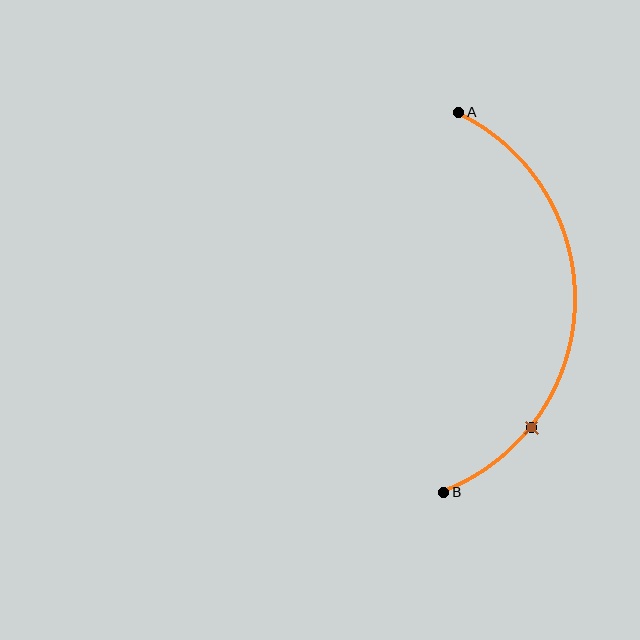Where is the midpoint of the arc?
The arc midpoint is the point on the curve farthest from the straight line joining A and B. It sits to the right of that line.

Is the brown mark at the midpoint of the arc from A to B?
No. The brown mark lies on the arc but is closer to endpoint B. The arc midpoint would be at the point on the curve equidistant along the arc from both A and B.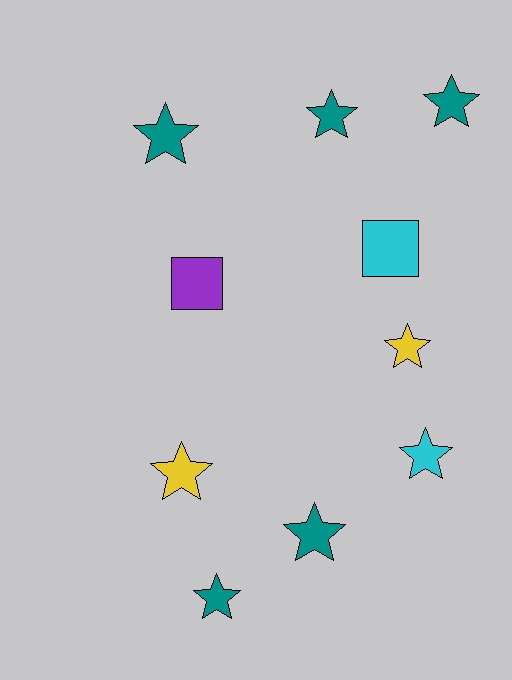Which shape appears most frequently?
Star, with 8 objects.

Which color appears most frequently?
Teal, with 5 objects.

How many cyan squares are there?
There is 1 cyan square.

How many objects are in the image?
There are 10 objects.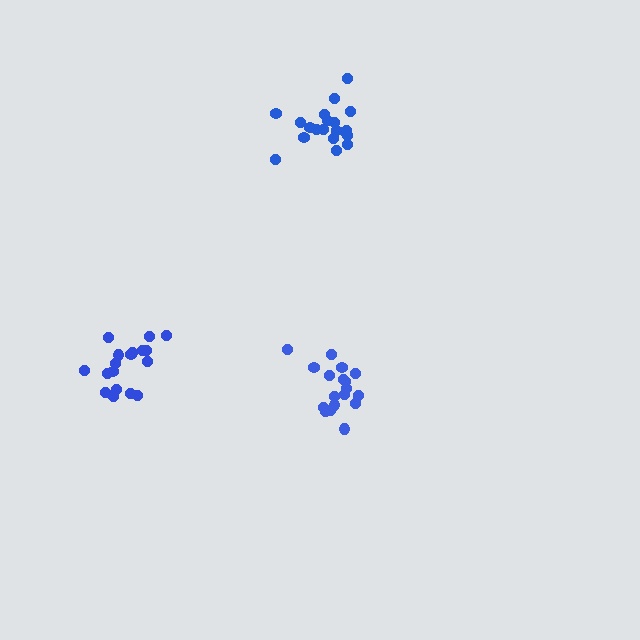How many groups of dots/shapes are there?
There are 3 groups.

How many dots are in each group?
Group 1: 20 dots, Group 2: 18 dots, Group 3: 18 dots (56 total).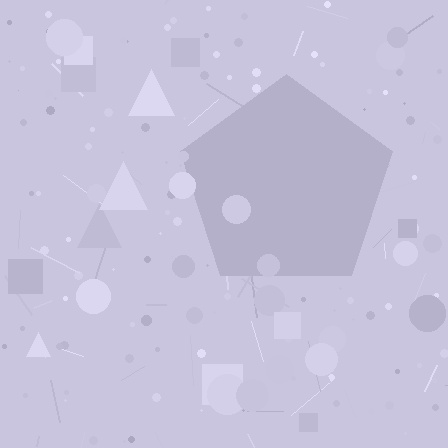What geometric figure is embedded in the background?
A pentagon is embedded in the background.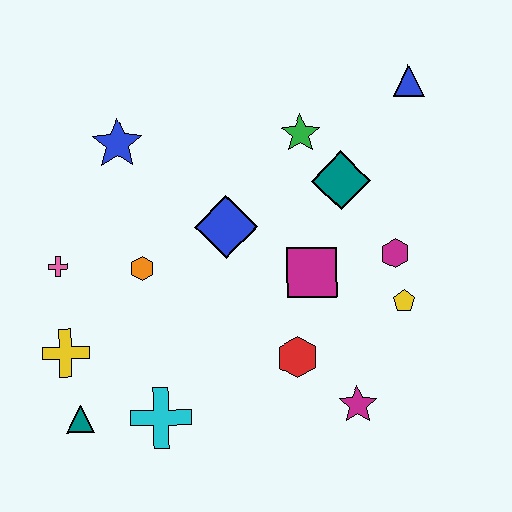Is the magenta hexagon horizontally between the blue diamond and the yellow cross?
No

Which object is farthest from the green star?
The teal triangle is farthest from the green star.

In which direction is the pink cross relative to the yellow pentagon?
The pink cross is to the left of the yellow pentagon.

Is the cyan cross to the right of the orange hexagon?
Yes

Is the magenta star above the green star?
No